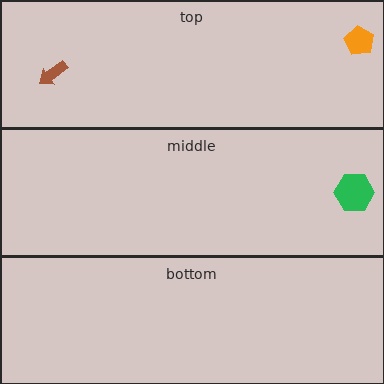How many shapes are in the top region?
2.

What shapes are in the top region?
The orange pentagon, the brown arrow.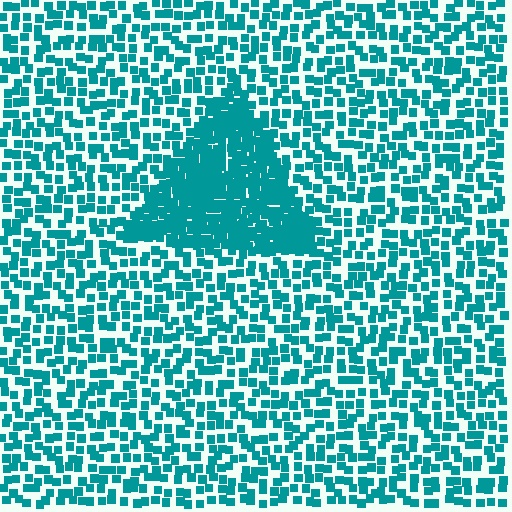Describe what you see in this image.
The image contains small teal elements arranged at two different densities. A triangle-shaped region is visible where the elements are more densely packed than the surrounding area.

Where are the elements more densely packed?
The elements are more densely packed inside the triangle boundary.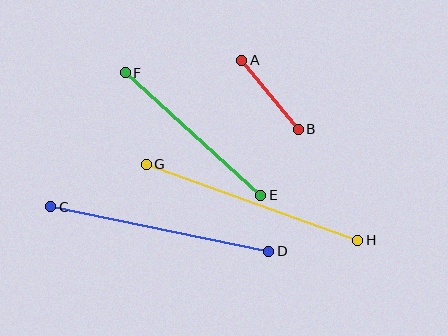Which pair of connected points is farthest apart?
Points G and H are farthest apart.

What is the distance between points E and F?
The distance is approximately 183 pixels.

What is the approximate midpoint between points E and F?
The midpoint is at approximately (193, 134) pixels.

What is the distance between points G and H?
The distance is approximately 225 pixels.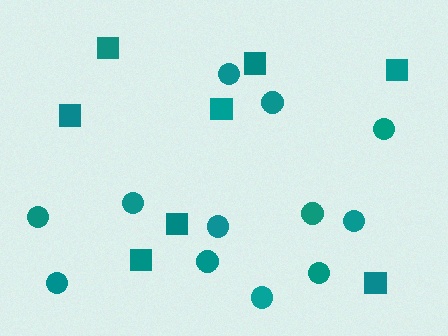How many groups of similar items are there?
There are 2 groups: one group of circles (12) and one group of squares (8).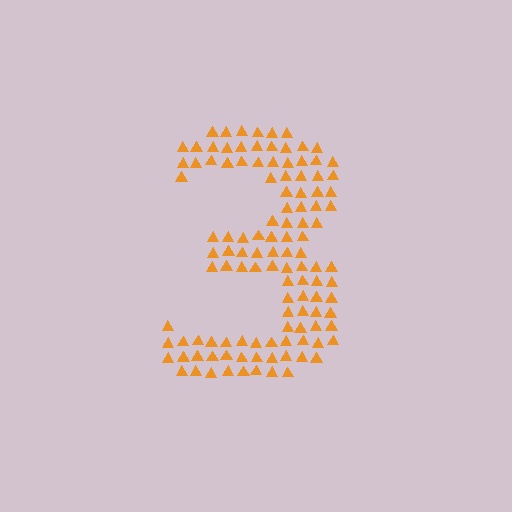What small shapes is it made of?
It is made of small triangles.